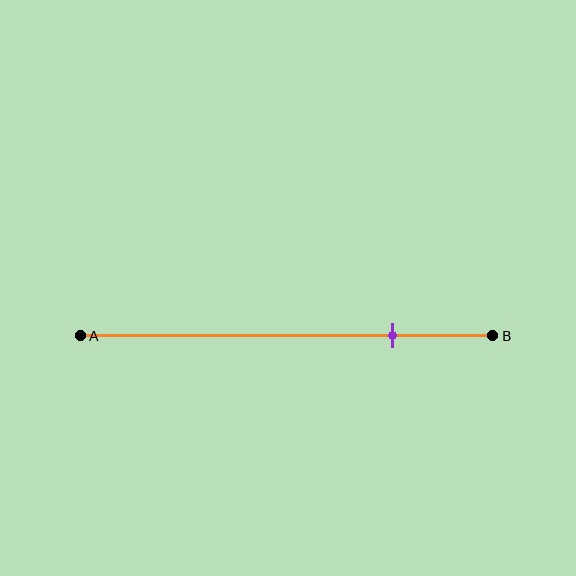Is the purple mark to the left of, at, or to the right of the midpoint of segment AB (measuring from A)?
The purple mark is to the right of the midpoint of segment AB.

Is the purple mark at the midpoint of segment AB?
No, the mark is at about 75% from A, not at the 50% midpoint.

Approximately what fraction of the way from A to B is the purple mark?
The purple mark is approximately 75% of the way from A to B.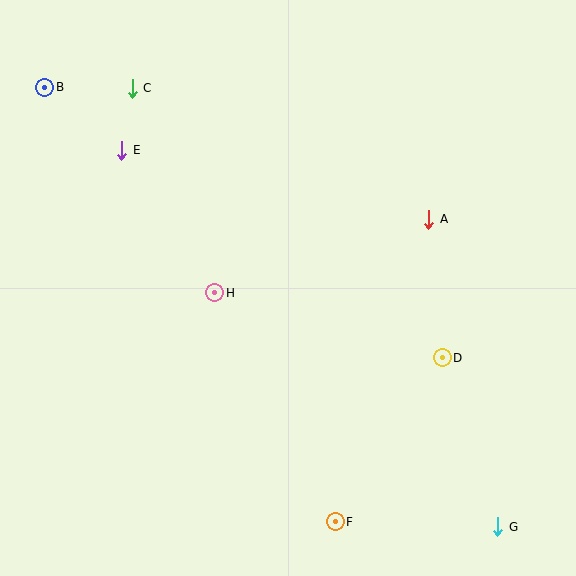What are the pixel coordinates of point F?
Point F is at (335, 522).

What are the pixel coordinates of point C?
Point C is at (132, 88).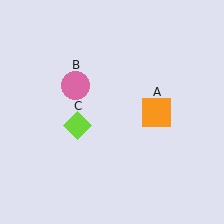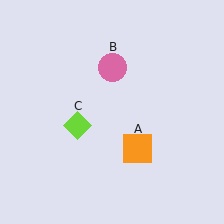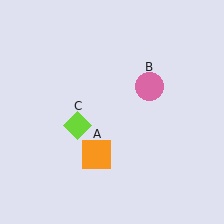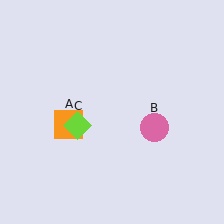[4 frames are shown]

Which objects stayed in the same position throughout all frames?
Lime diamond (object C) remained stationary.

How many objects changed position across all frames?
2 objects changed position: orange square (object A), pink circle (object B).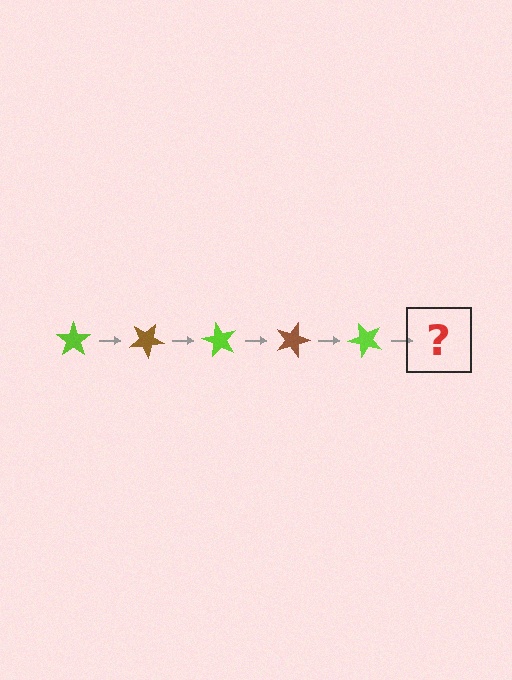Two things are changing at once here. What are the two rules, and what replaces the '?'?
The two rules are that it rotates 30 degrees each step and the color cycles through lime and brown. The '?' should be a brown star, rotated 150 degrees from the start.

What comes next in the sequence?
The next element should be a brown star, rotated 150 degrees from the start.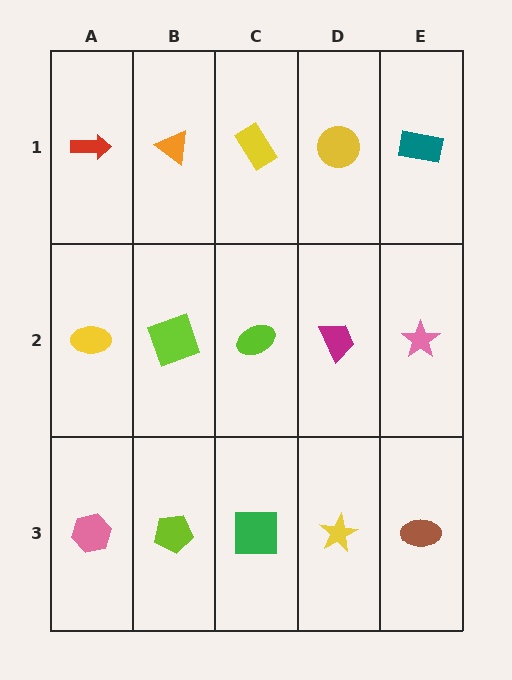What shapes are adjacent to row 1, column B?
A lime square (row 2, column B), a red arrow (row 1, column A), a yellow rectangle (row 1, column C).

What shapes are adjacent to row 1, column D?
A magenta trapezoid (row 2, column D), a yellow rectangle (row 1, column C), a teal rectangle (row 1, column E).